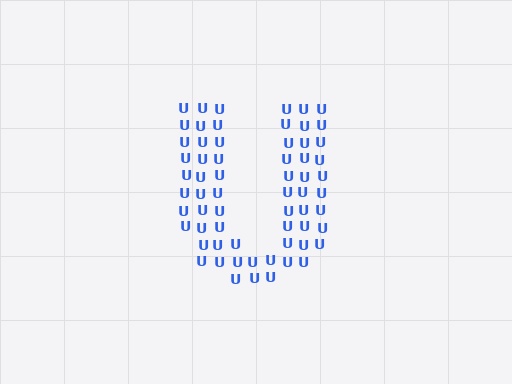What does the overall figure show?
The overall figure shows the letter U.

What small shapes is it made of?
It is made of small letter U's.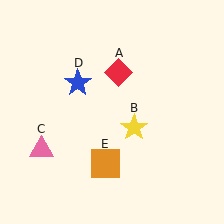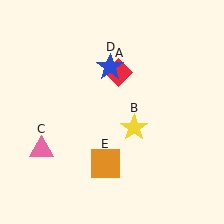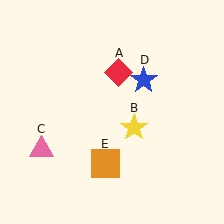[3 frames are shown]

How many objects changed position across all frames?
1 object changed position: blue star (object D).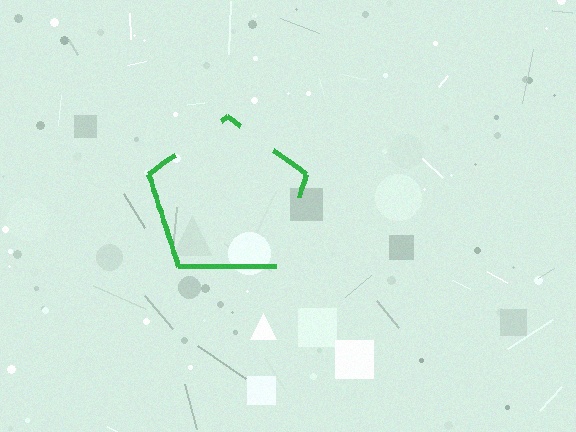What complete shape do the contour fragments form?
The contour fragments form a pentagon.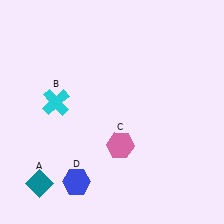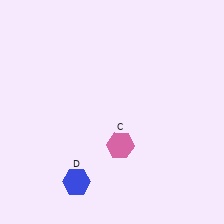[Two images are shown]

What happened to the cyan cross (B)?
The cyan cross (B) was removed in Image 2. It was in the top-left area of Image 1.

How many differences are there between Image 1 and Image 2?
There are 2 differences between the two images.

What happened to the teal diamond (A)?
The teal diamond (A) was removed in Image 2. It was in the bottom-left area of Image 1.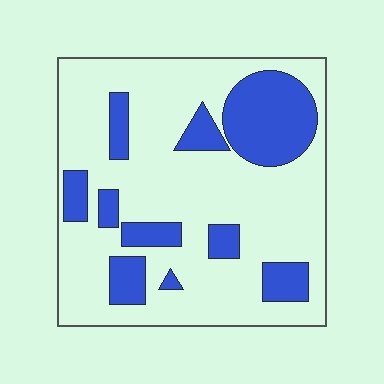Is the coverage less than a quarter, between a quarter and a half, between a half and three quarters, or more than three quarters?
Between a quarter and a half.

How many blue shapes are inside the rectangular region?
10.